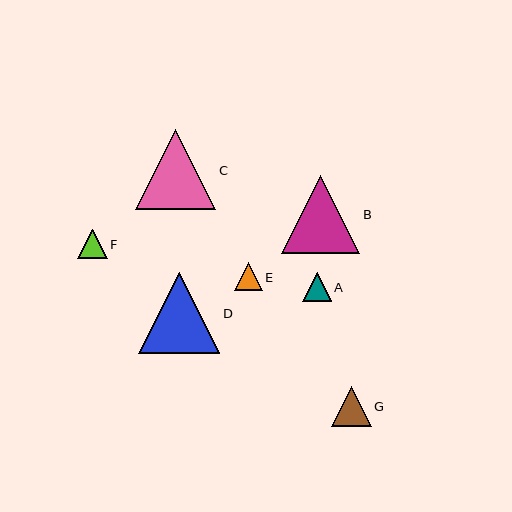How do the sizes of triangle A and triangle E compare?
Triangle A and triangle E are approximately the same size.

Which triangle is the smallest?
Triangle E is the smallest with a size of approximately 28 pixels.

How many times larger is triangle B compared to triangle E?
Triangle B is approximately 2.8 times the size of triangle E.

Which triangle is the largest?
Triangle D is the largest with a size of approximately 81 pixels.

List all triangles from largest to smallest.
From largest to smallest: D, C, B, G, F, A, E.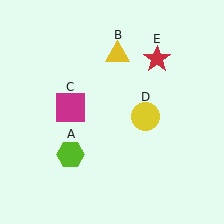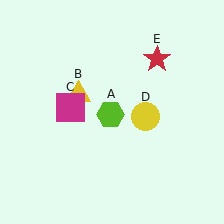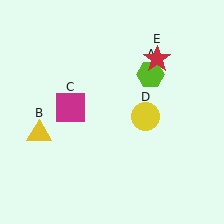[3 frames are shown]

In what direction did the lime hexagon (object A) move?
The lime hexagon (object A) moved up and to the right.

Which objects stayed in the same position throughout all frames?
Magenta square (object C) and yellow circle (object D) and red star (object E) remained stationary.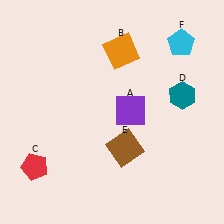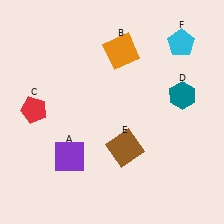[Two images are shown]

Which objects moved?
The objects that moved are: the purple square (A), the red pentagon (C).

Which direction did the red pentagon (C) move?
The red pentagon (C) moved up.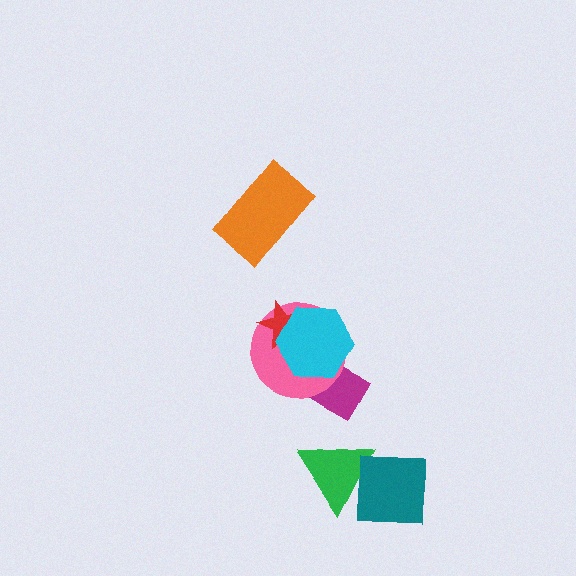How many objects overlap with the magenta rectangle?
2 objects overlap with the magenta rectangle.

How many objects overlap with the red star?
2 objects overlap with the red star.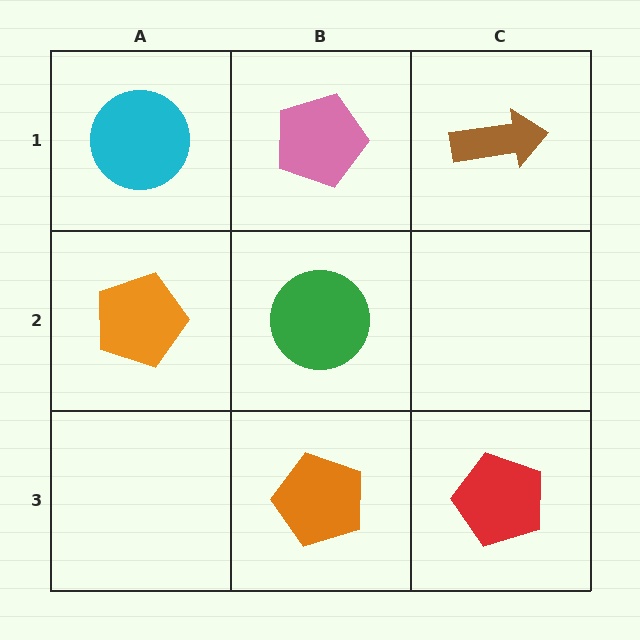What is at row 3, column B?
An orange pentagon.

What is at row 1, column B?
A pink pentagon.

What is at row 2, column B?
A green circle.